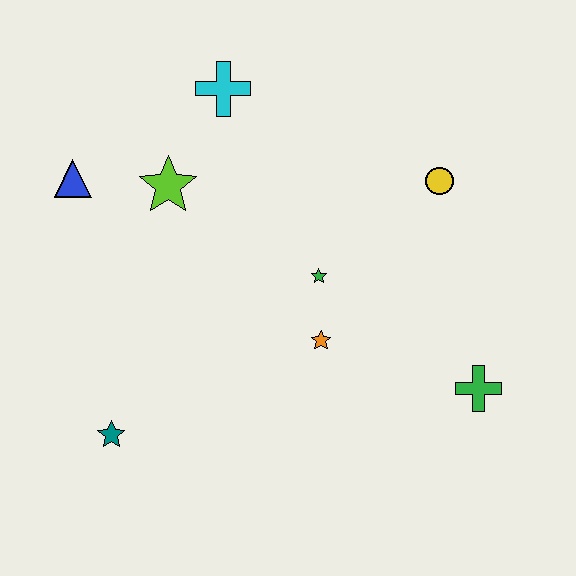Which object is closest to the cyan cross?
The lime star is closest to the cyan cross.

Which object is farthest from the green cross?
The blue triangle is farthest from the green cross.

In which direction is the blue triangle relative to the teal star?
The blue triangle is above the teal star.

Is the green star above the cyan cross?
No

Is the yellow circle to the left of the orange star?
No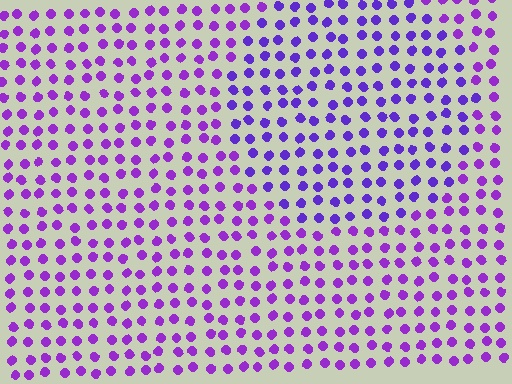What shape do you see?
I see a circle.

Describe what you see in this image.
The image is filled with small purple elements in a uniform arrangement. A circle-shaped region is visible where the elements are tinted to a slightly different hue, forming a subtle color boundary.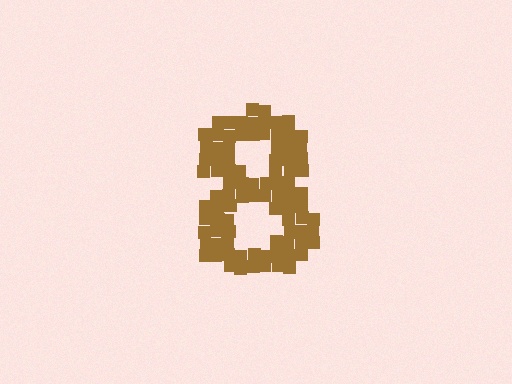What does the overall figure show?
The overall figure shows the digit 8.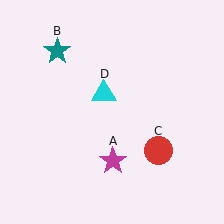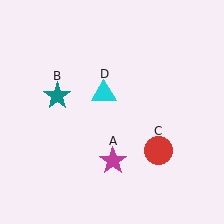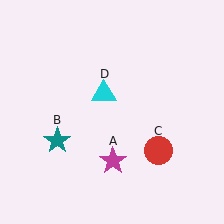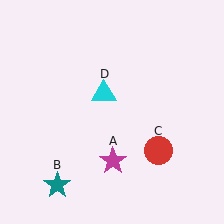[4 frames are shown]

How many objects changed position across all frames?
1 object changed position: teal star (object B).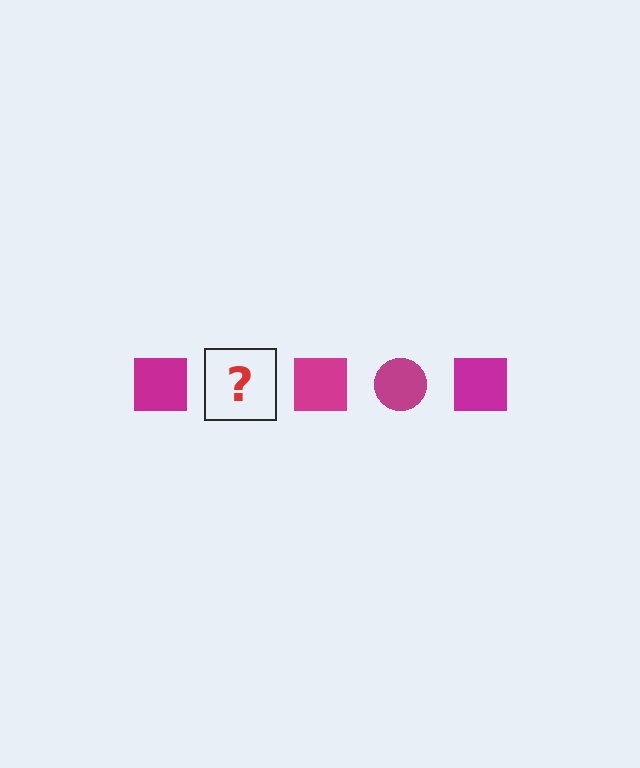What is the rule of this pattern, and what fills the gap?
The rule is that the pattern cycles through square, circle shapes in magenta. The gap should be filled with a magenta circle.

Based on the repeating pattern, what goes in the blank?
The blank should be a magenta circle.